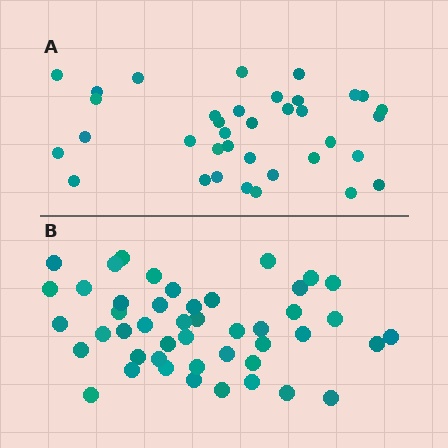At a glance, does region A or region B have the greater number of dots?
Region B (the bottom region) has more dots.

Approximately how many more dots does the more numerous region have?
Region B has roughly 10 or so more dots than region A.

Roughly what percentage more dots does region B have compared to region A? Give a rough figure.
About 30% more.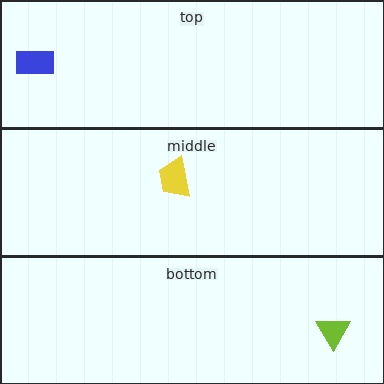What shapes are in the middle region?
The yellow trapezoid.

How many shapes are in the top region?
1.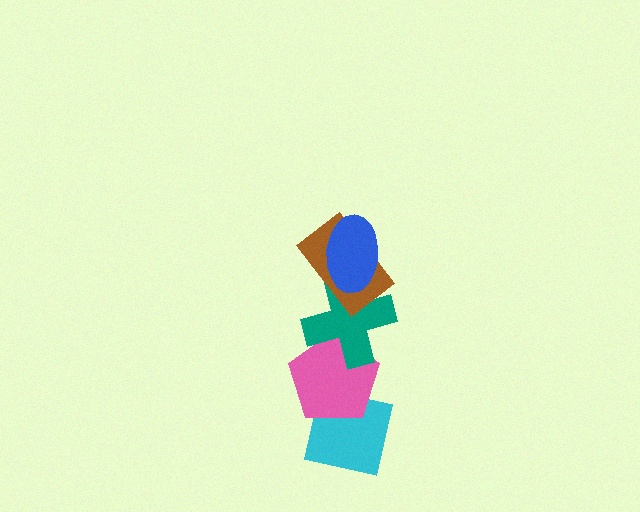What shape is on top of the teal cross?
The brown rectangle is on top of the teal cross.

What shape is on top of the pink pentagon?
The teal cross is on top of the pink pentagon.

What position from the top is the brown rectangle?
The brown rectangle is 2nd from the top.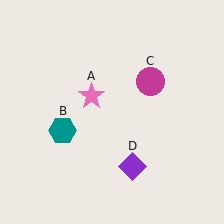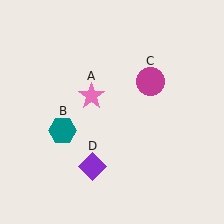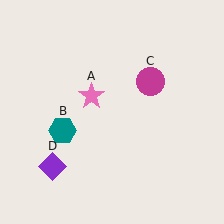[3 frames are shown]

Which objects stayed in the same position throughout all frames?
Pink star (object A) and teal hexagon (object B) and magenta circle (object C) remained stationary.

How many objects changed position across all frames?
1 object changed position: purple diamond (object D).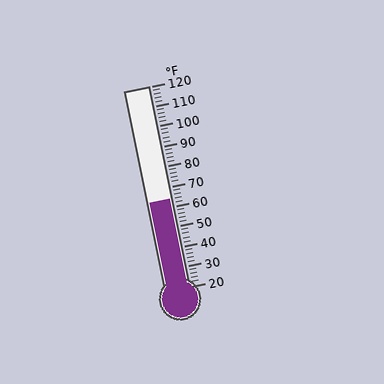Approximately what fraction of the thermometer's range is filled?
The thermometer is filled to approximately 45% of its range.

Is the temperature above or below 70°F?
The temperature is below 70°F.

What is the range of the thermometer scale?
The thermometer scale ranges from 20°F to 120°F.